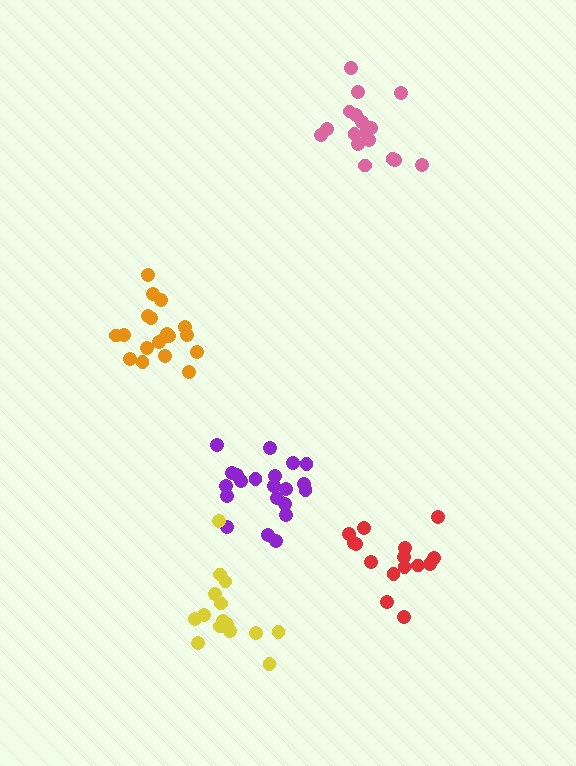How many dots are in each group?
Group 1: 19 dots, Group 2: 17 dots, Group 3: 21 dots, Group 4: 15 dots, Group 5: 15 dots (87 total).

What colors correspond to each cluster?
The clusters are colored: orange, pink, purple, yellow, red.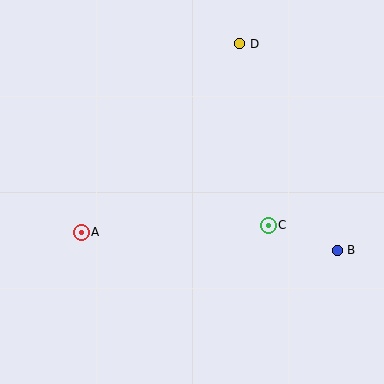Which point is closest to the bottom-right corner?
Point B is closest to the bottom-right corner.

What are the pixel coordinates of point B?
Point B is at (337, 250).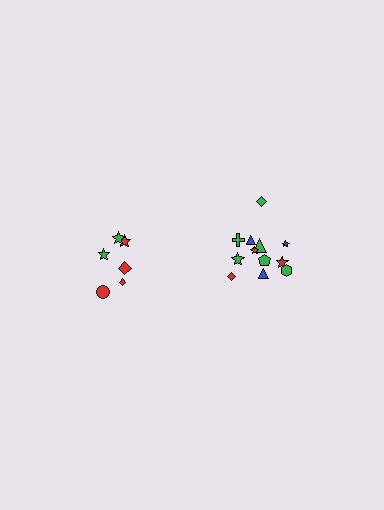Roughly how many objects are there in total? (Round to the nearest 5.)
Roughly 20 objects in total.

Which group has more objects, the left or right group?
The right group.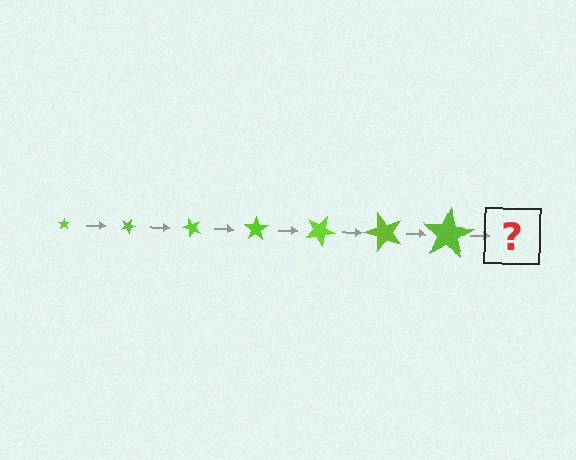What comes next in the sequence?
The next element should be a star, larger than the previous one and rotated 175 degrees from the start.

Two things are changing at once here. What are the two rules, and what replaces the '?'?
The two rules are that the star grows larger each step and it rotates 25 degrees each step. The '?' should be a star, larger than the previous one and rotated 175 degrees from the start.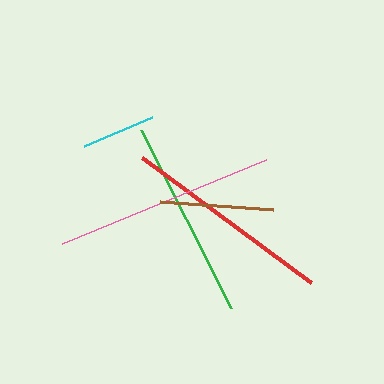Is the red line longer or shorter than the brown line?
The red line is longer than the brown line.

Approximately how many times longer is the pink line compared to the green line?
The pink line is approximately 1.1 times the length of the green line.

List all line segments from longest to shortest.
From longest to shortest: pink, red, green, brown, cyan.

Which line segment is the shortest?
The cyan line is the shortest at approximately 73 pixels.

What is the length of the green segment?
The green segment is approximately 199 pixels long.